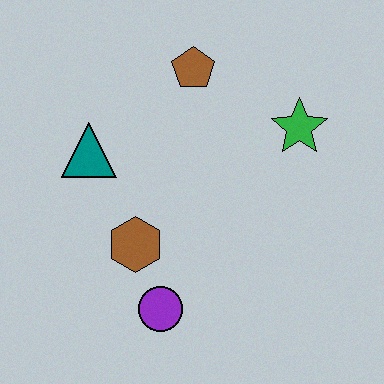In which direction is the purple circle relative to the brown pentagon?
The purple circle is below the brown pentagon.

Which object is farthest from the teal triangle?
The green star is farthest from the teal triangle.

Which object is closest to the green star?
The brown pentagon is closest to the green star.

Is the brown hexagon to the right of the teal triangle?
Yes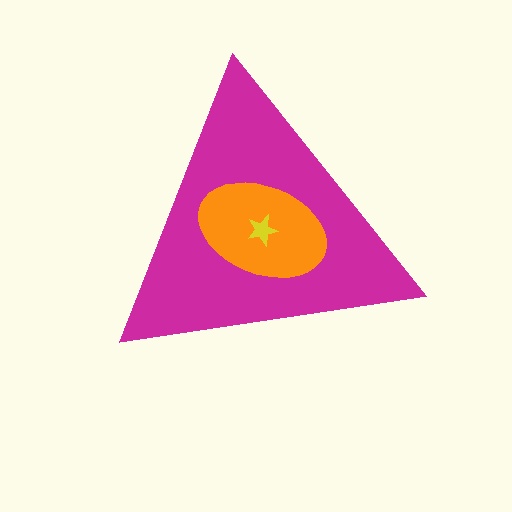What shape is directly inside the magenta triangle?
The orange ellipse.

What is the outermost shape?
The magenta triangle.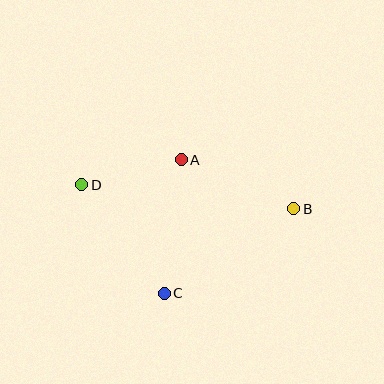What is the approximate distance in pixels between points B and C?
The distance between B and C is approximately 155 pixels.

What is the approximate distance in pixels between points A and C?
The distance between A and C is approximately 135 pixels.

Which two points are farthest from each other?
Points B and D are farthest from each other.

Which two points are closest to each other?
Points A and D are closest to each other.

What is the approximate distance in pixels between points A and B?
The distance between A and B is approximately 123 pixels.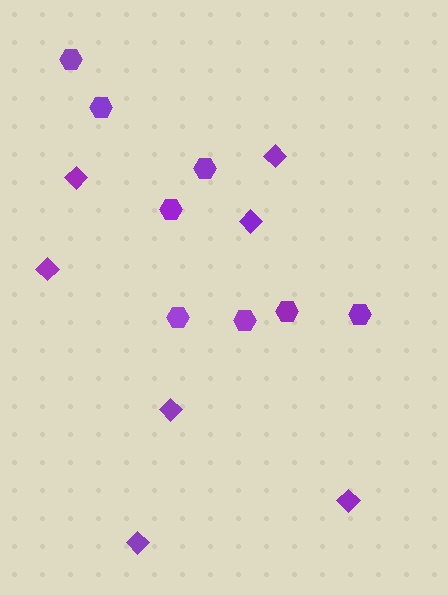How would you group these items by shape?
There are 2 groups: one group of diamonds (7) and one group of hexagons (8).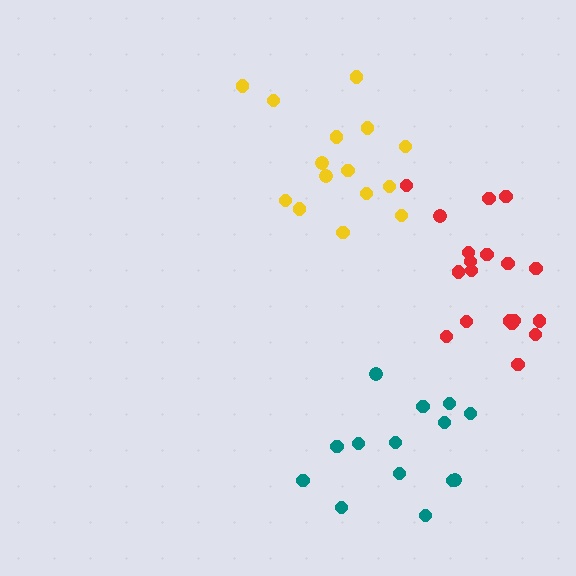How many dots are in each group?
Group 1: 15 dots, Group 2: 19 dots, Group 3: 14 dots (48 total).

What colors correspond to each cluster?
The clusters are colored: yellow, red, teal.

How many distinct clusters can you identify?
There are 3 distinct clusters.